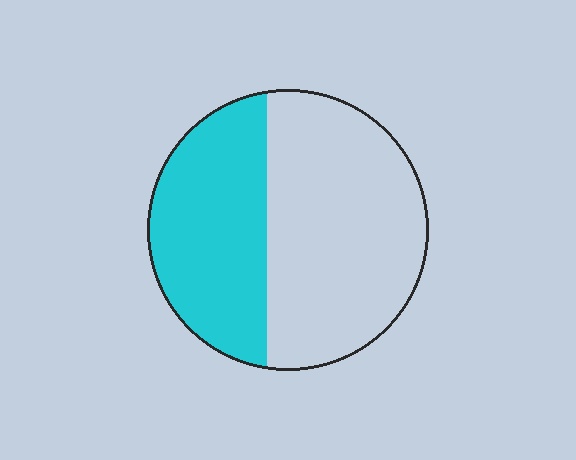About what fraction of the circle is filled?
About two fifths (2/5).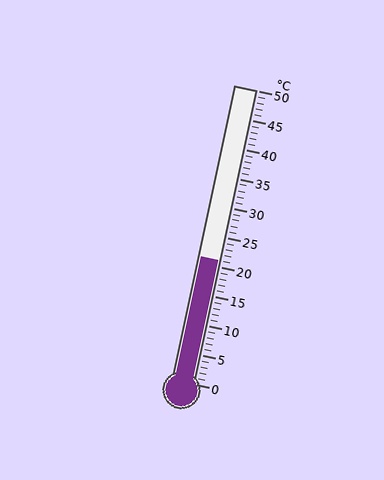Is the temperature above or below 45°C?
The temperature is below 45°C.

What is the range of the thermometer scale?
The thermometer scale ranges from 0°C to 50°C.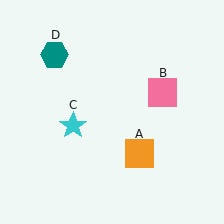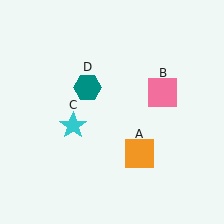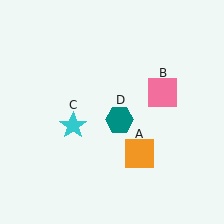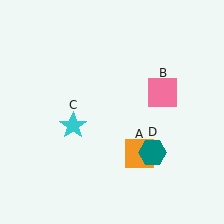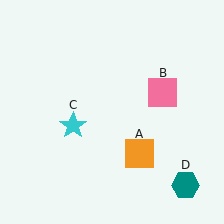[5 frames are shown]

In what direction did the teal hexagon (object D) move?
The teal hexagon (object D) moved down and to the right.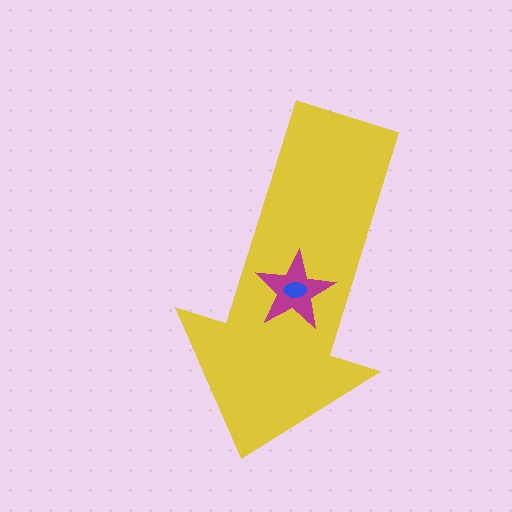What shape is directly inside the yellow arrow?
The magenta star.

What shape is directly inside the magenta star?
The blue ellipse.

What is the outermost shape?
The yellow arrow.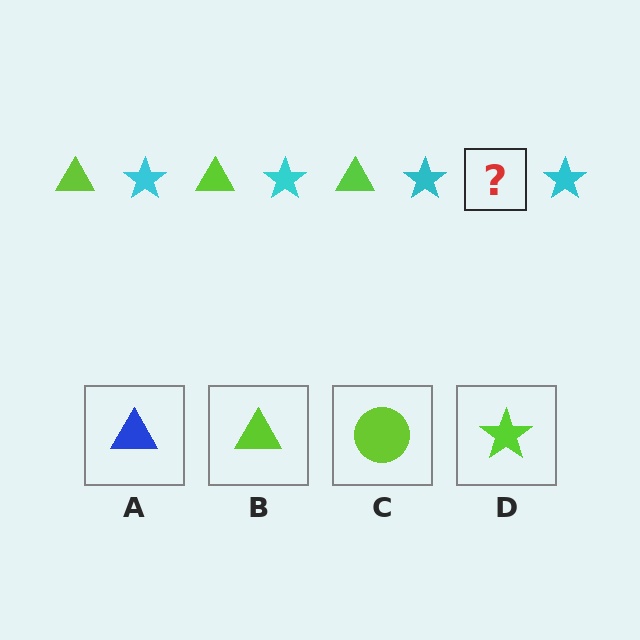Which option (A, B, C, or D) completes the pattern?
B.